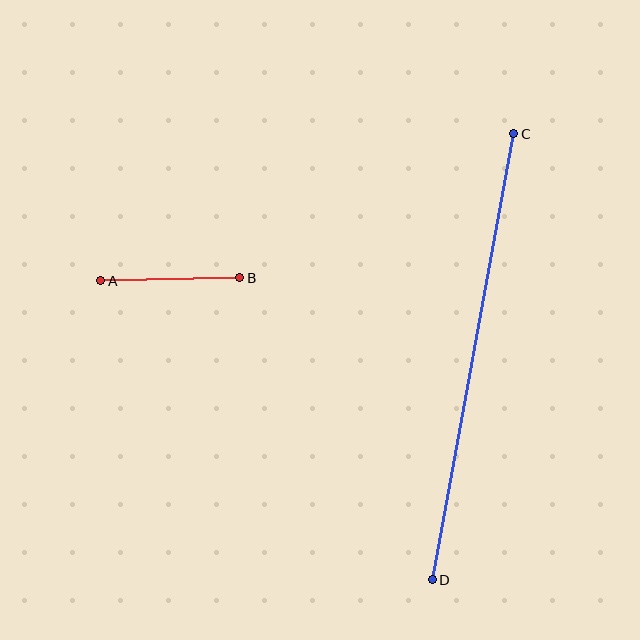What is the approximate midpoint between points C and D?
The midpoint is at approximately (473, 357) pixels.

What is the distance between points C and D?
The distance is approximately 453 pixels.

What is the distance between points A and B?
The distance is approximately 139 pixels.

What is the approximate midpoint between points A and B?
The midpoint is at approximately (170, 279) pixels.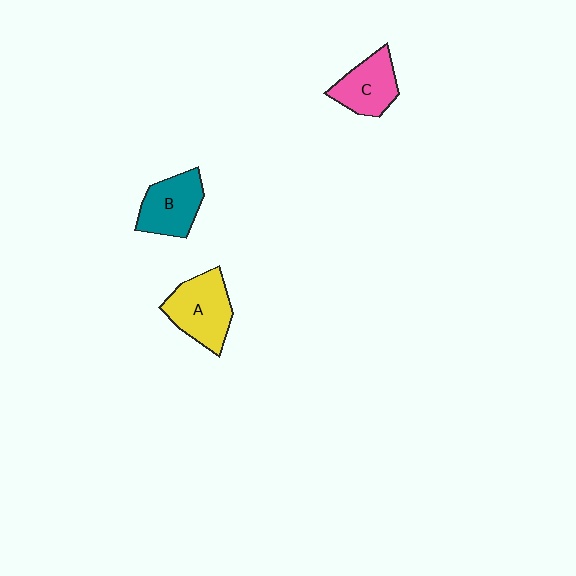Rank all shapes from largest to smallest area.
From largest to smallest: A (yellow), B (teal), C (pink).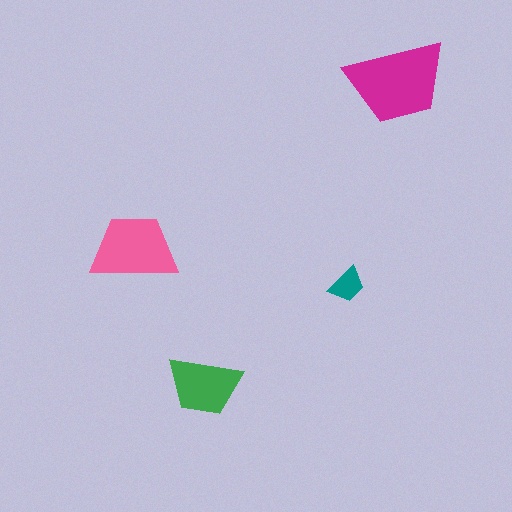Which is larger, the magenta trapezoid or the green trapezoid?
The magenta one.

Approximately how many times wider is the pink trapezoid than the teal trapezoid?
About 2.5 times wider.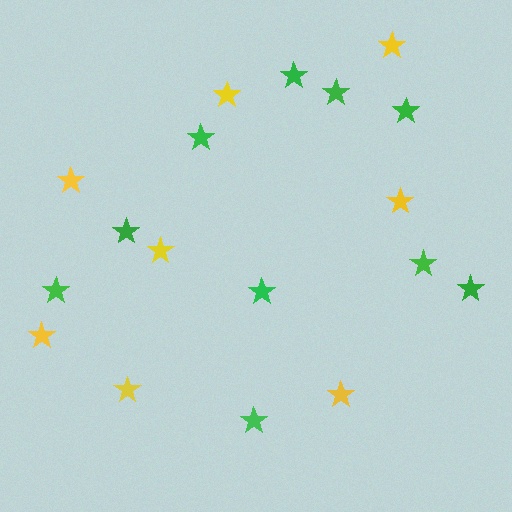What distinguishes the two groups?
There are 2 groups: one group of green stars (10) and one group of yellow stars (8).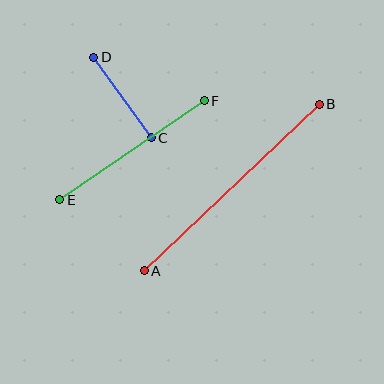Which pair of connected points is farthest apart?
Points A and B are farthest apart.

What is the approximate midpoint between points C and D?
The midpoint is at approximately (123, 97) pixels.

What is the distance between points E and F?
The distance is approximately 175 pixels.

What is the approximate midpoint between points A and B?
The midpoint is at approximately (232, 188) pixels.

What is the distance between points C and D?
The distance is approximately 99 pixels.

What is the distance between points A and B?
The distance is approximately 242 pixels.